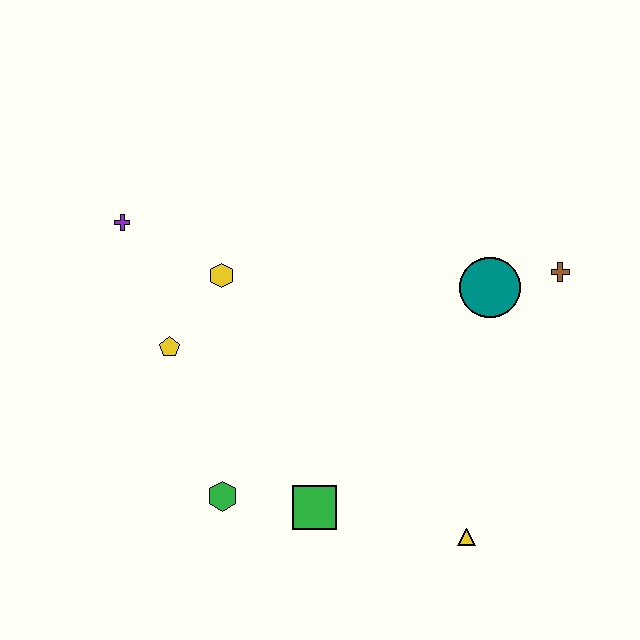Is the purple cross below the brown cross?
No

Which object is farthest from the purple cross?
The yellow triangle is farthest from the purple cross.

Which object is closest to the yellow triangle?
The green square is closest to the yellow triangle.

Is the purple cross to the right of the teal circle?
No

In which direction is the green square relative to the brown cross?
The green square is to the left of the brown cross.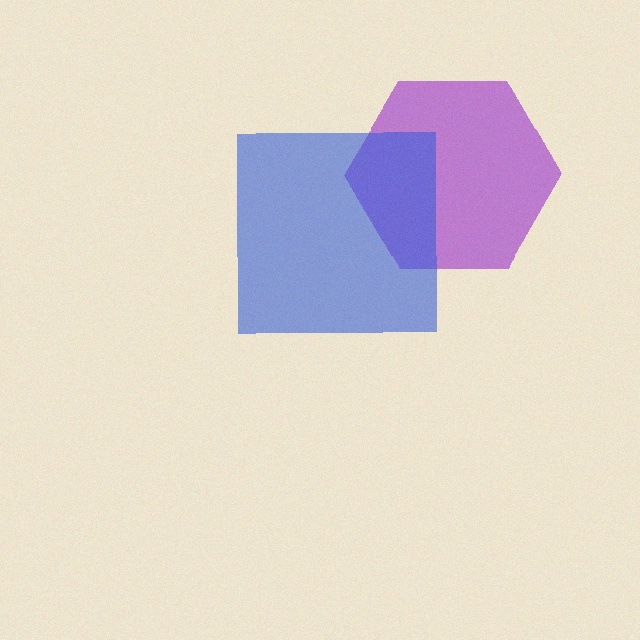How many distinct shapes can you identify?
There are 2 distinct shapes: a purple hexagon, a blue square.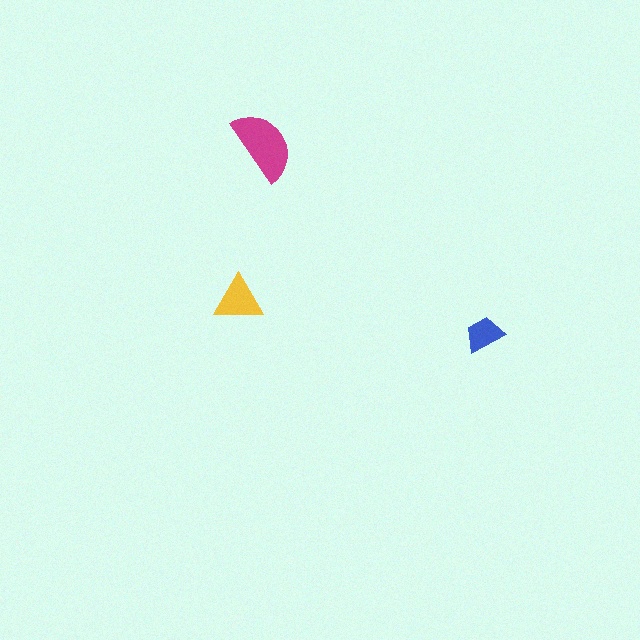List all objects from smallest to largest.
The blue trapezoid, the yellow triangle, the magenta semicircle.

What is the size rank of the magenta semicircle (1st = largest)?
1st.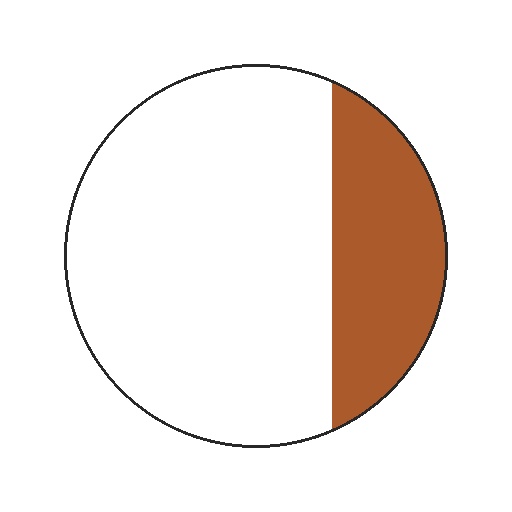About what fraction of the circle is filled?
About one quarter (1/4).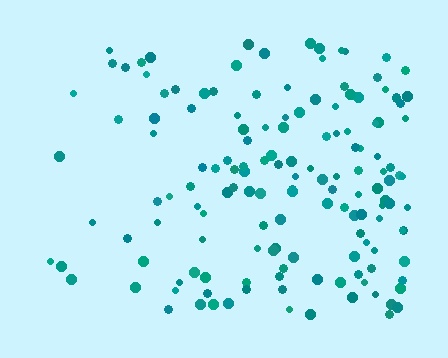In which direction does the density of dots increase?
From left to right, with the right side densest.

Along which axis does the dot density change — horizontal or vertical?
Horizontal.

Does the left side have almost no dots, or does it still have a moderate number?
Still a moderate number, just noticeably fewer than the right.